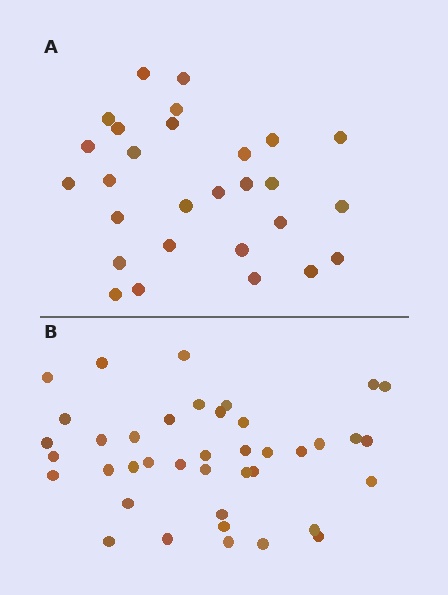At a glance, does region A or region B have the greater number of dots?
Region B (the bottom region) has more dots.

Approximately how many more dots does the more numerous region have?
Region B has roughly 12 or so more dots than region A.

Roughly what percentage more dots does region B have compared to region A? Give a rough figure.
About 45% more.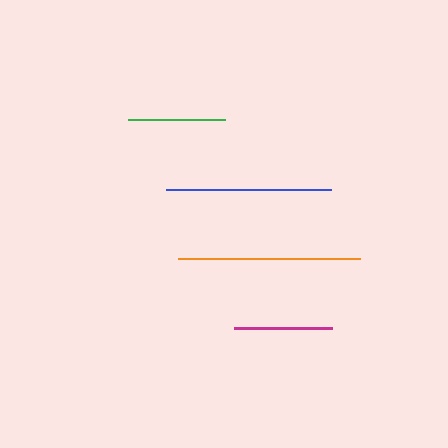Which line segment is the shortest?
The green line is the shortest at approximately 97 pixels.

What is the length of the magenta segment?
The magenta segment is approximately 98 pixels long.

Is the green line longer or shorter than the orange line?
The orange line is longer than the green line.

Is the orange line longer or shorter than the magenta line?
The orange line is longer than the magenta line.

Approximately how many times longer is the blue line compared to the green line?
The blue line is approximately 1.7 times the length of the green line.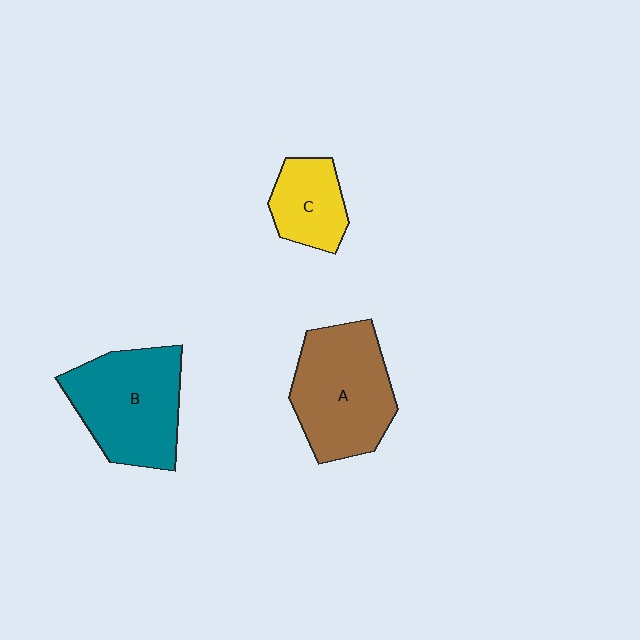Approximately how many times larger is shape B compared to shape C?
Approximately 1.9 times.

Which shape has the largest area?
Shape A (brown).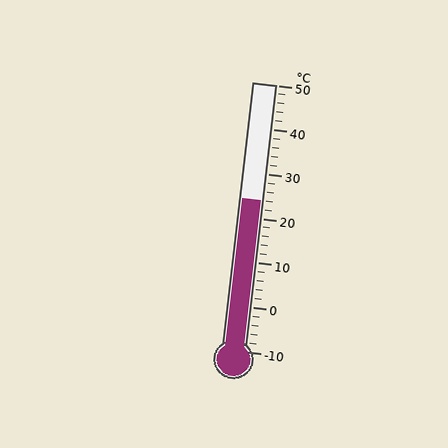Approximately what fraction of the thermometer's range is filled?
The thermometer is filled to approximately 55% of its range.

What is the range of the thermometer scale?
The thermometer scale ranges from -10°C to 50°C.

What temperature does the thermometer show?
The thermometer shows approximately 24°C.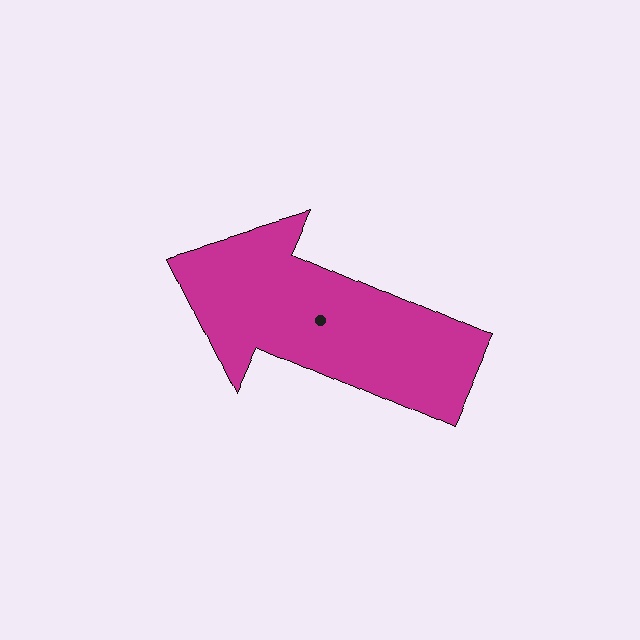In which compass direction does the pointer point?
Northwest.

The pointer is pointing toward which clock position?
Roughly 10 o'clock.